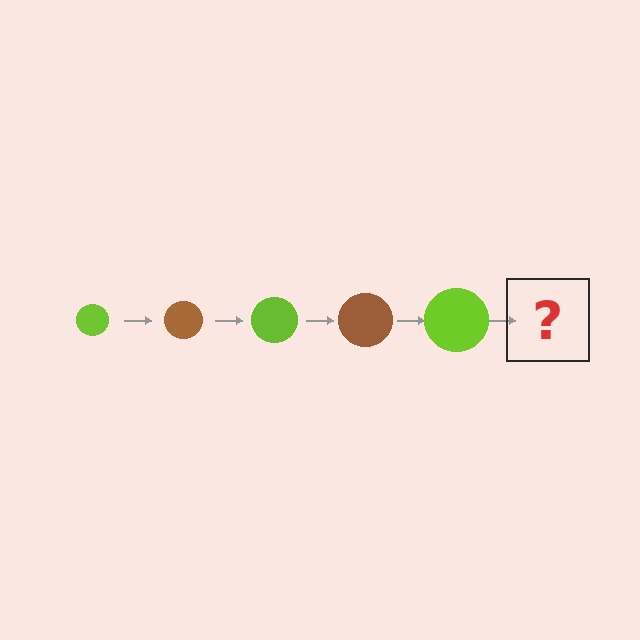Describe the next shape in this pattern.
It should be a brown circle, larger than the previous one.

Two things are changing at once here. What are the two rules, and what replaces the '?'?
The two rules are that the circle grows larger each step and the color cycles through lime and brown. The '?' should be a brown circle, larger than the previous one.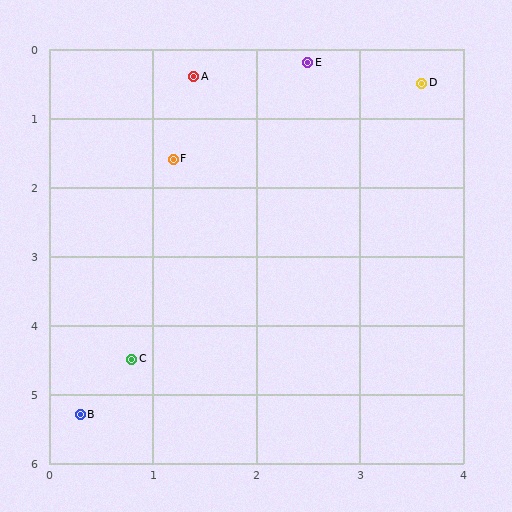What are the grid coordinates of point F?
Point F is at approximately (1.2, 1.6).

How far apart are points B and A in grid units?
Points B and A are about 5.0 grid units apart.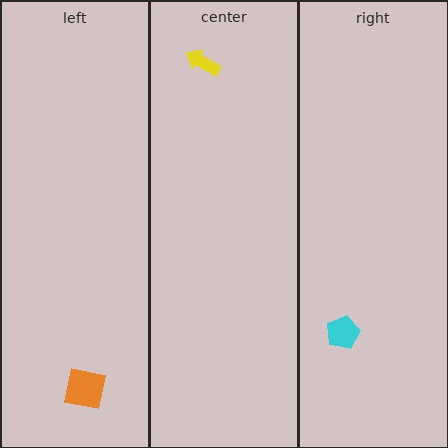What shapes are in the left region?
The orange square.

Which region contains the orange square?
The left region.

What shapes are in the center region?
The yellow arrow.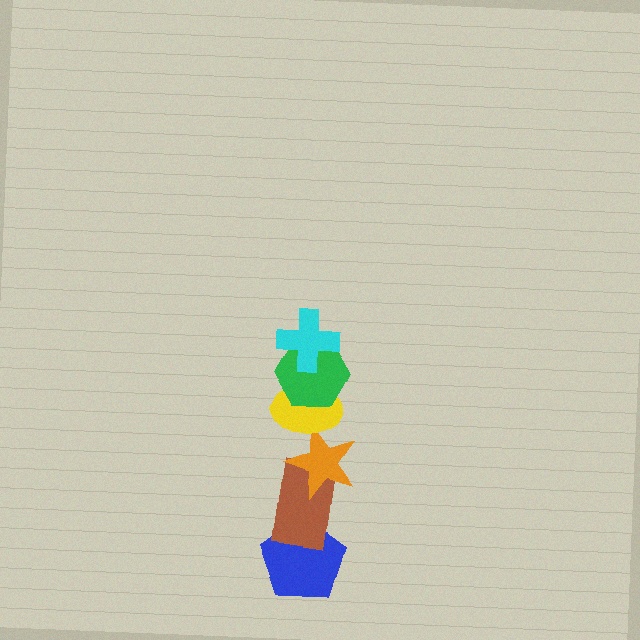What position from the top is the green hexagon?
The green hexagon is 2nd from the top.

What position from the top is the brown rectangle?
The brown rectangle is 5th from the top.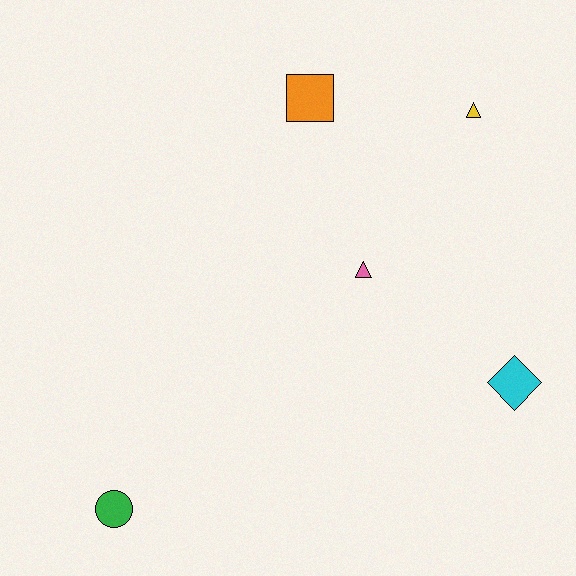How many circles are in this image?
There is 1 circle.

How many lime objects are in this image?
There are no lime objects.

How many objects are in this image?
There are 5 objects.